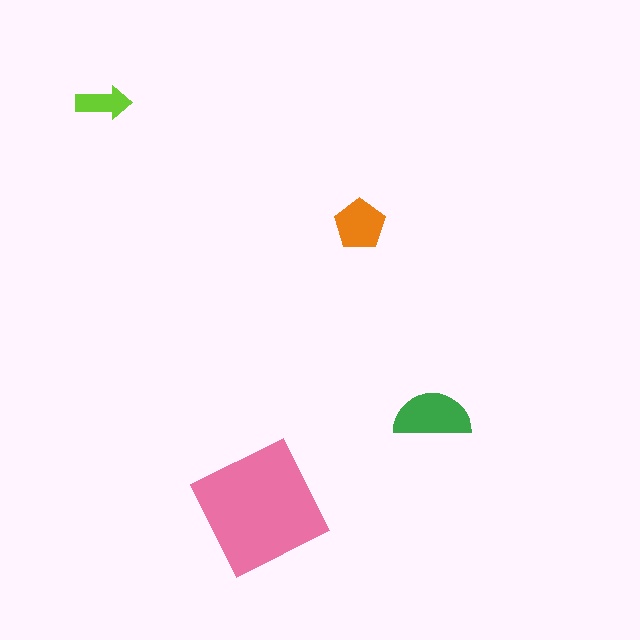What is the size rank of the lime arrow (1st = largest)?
4th.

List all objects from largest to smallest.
The pink square, the green semicircle, the orange pentagon, the lime arrow.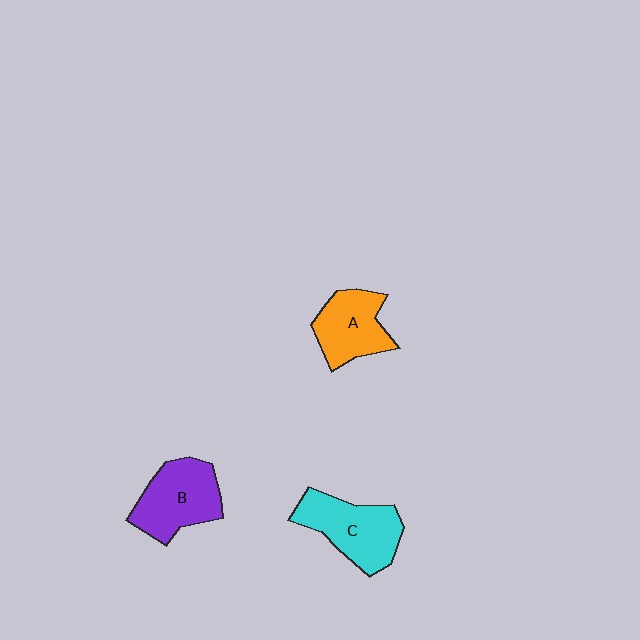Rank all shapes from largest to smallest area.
From largest to smallest: C (cyan), B (purple), A (orange).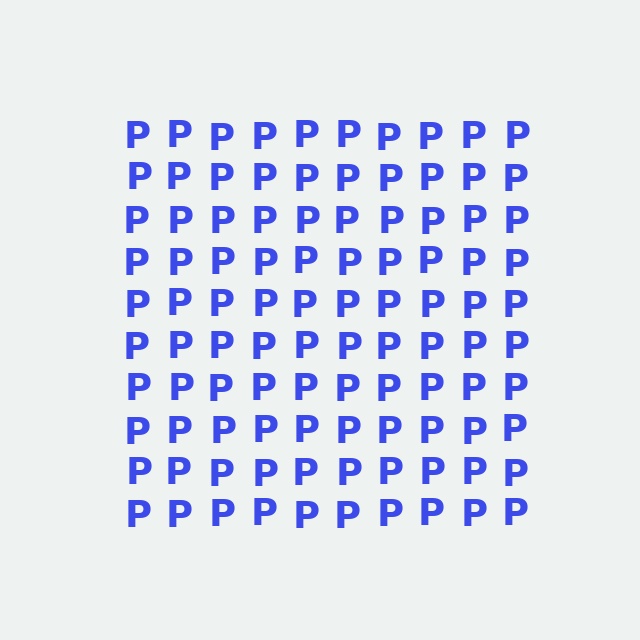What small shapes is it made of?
It is made of small letter P's.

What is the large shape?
The large shape is a square.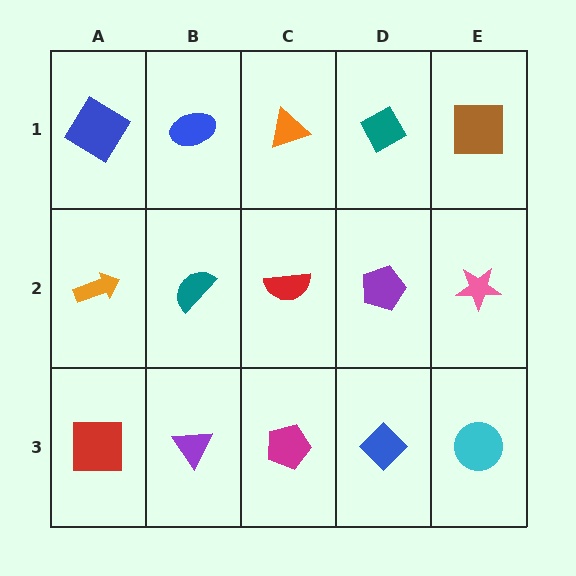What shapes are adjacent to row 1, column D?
A purple pentagon (row 2, column D), an orange triangle (row 1, column C), a brown square (row 1, column E).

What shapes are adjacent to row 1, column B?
A teal semicircle (row 2, column B), a blue diamond (row 1, column A), an orange triangle (row 1, column C).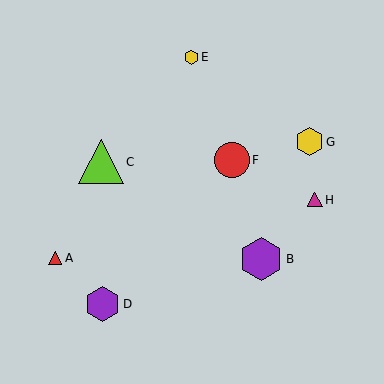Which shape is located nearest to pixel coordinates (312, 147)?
The yellow hexagon (labeled G) at (309, 142) is nearest to that location.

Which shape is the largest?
The lime triangle (labeled C) is the largest.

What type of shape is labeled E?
Shape E is a yellow hexagon.